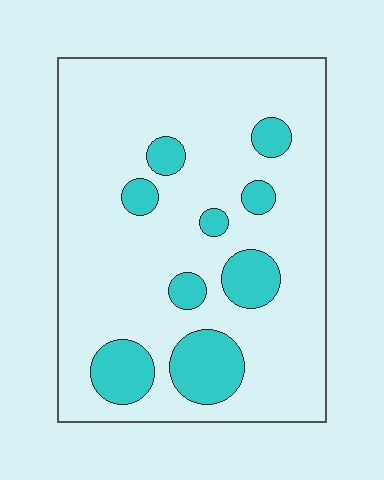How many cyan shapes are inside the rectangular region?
9.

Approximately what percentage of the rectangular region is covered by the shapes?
Approximately 15%.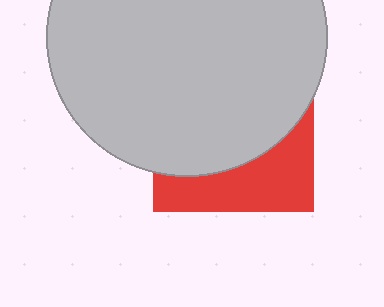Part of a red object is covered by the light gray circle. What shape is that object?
It is a square.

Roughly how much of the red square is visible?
A small part of it is visible (roughly 33%).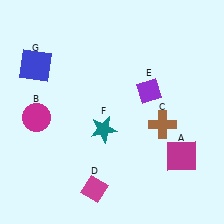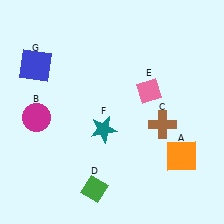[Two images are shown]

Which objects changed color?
A changed from magenta to orange. D changed from magenta to green. E changed from purple to pink.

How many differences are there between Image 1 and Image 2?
There are 3 differences between the two images.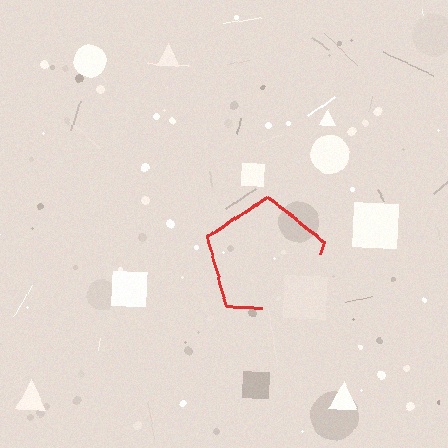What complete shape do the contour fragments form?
The contour fragments form a pentagon.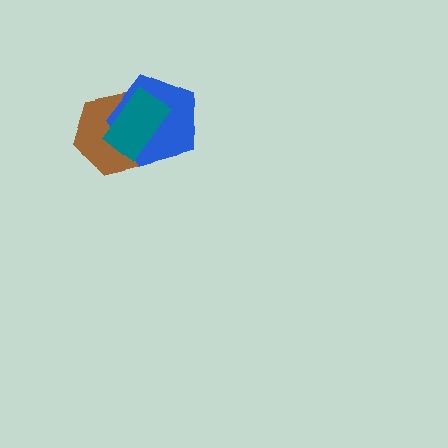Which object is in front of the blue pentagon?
The teal rectangle is in front of the blue pentagon.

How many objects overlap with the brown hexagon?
2 objects overlap with the brown hexagon.